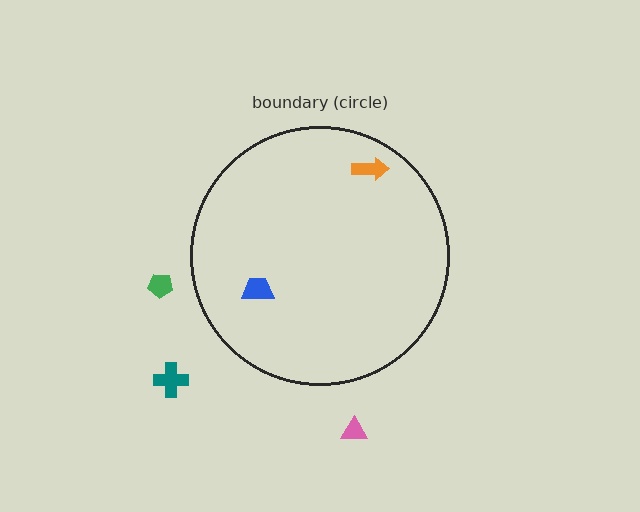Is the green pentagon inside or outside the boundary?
Outside.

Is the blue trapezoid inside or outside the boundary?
Inside.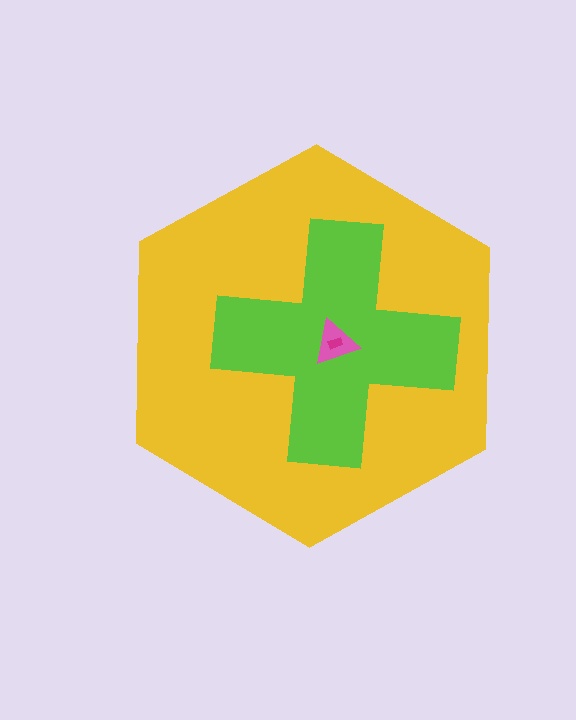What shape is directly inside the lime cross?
The pink triangle.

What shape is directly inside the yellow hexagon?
The lime cross.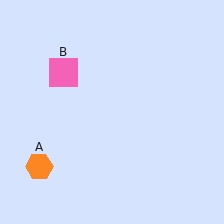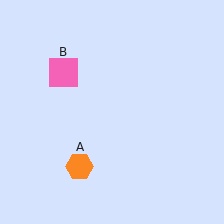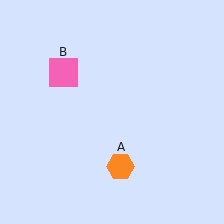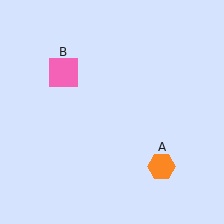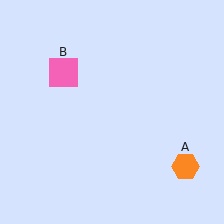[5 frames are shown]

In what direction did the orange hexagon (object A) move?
The orange hexagon (object A) moved right.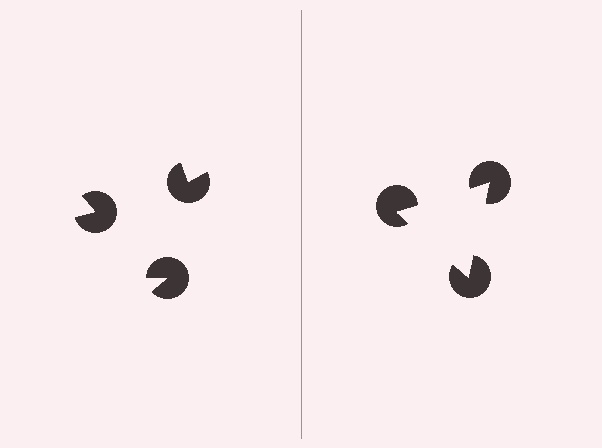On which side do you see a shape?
An illusory triangle appears on the right side. On the left side the wedge cuts are rotated, so no coherent shape forms.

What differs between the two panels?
The pac-man discs are positioned identically on both sides; only the wedge orientations differ. On the right they align to a triangle; on the left they are misaligned.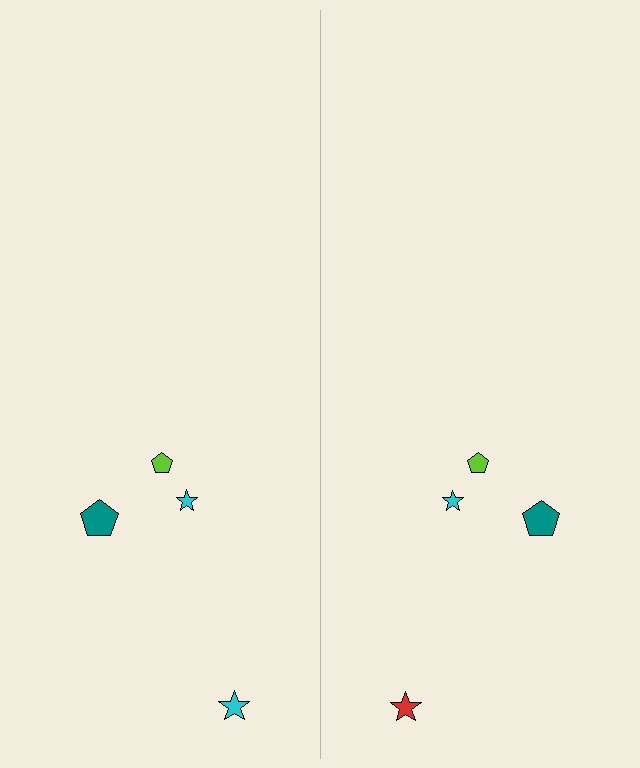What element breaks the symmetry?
The red star on the right side breaks the symmetry — its mirror counterpart is cyan.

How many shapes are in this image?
There are 8 shapes in this image.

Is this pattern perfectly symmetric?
No, the pattern is not perfectly symmetric. The red star on the right side breaks the symmetry — its mirror counterpart is cyan.